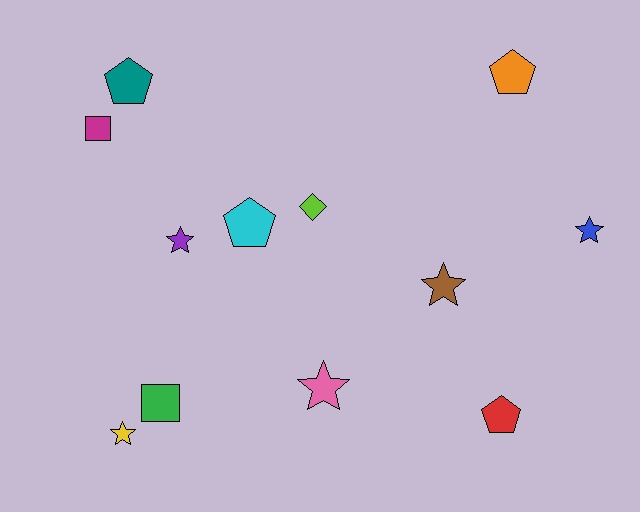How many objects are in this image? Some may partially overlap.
There are 12 objects.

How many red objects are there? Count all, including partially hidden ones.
There is 1 red object.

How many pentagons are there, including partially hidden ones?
There are 4 pentagons.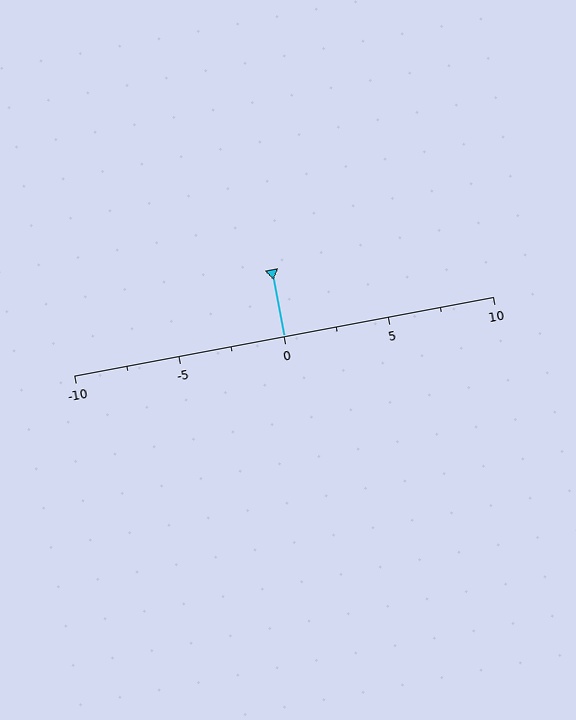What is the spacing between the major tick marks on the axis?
The major ticks are spaced 5 apart.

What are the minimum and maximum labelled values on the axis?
The axis runs from -10 to 10.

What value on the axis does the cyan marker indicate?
The marker indicates approximately 0.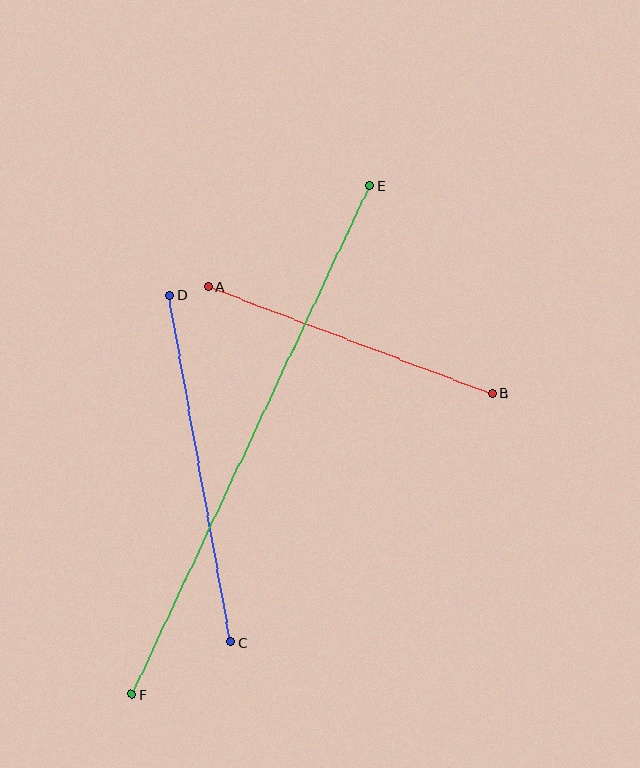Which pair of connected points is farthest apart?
Points E and F are farthest apart.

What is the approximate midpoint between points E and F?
The midpoint is at approximately (251, 440) pixels.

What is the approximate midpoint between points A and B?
The midpoint is at approximately (350, 340) pixels.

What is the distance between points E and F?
The distance is approximately 561 pixels.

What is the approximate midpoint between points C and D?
The midpoint is at approximately (200, 469) pixels.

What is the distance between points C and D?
The distance is approximately 352 pixels.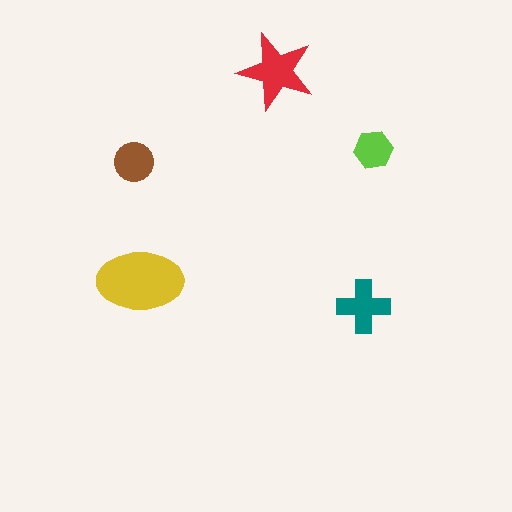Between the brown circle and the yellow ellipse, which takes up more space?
The yellow ellipse.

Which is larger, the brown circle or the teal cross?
The teal cross.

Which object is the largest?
The yellow ellipse.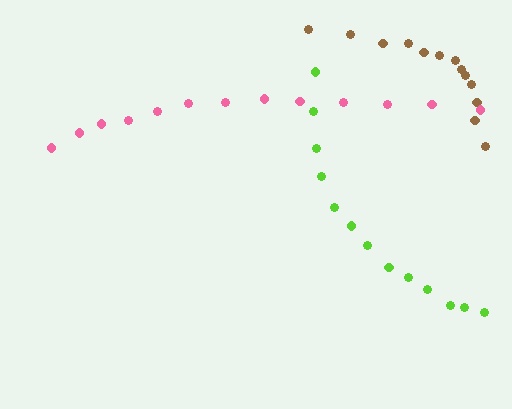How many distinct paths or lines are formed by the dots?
There are 3 distinct paths.